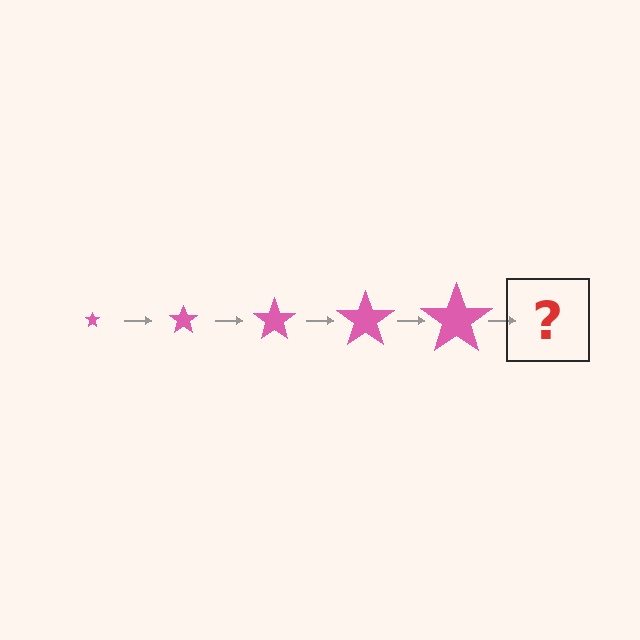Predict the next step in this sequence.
The next step is a pink star, larger than the previous one.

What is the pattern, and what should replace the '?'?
The pattern is that the star gets progressively larger each step. The '?' should be a pink star, larger than the previous one.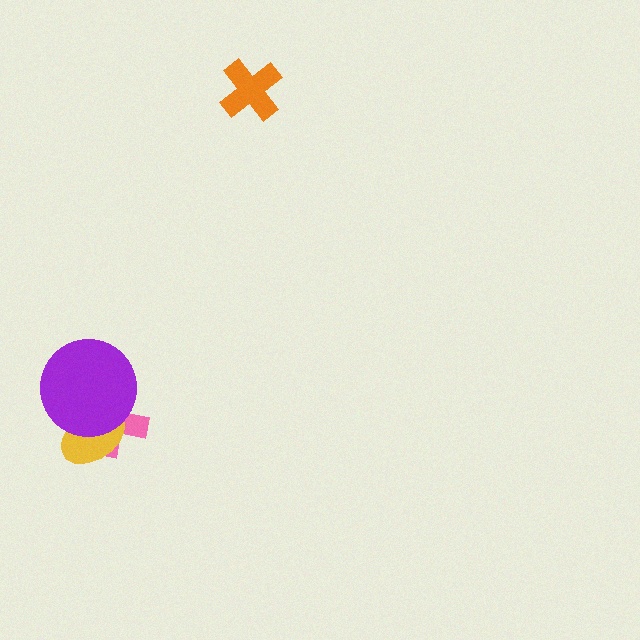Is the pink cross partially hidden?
Yes, it is partially covered by another shape.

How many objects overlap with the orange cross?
0 objects overlap with the orange cross.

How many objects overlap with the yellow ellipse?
2 objects overlap with the yellow ellipse.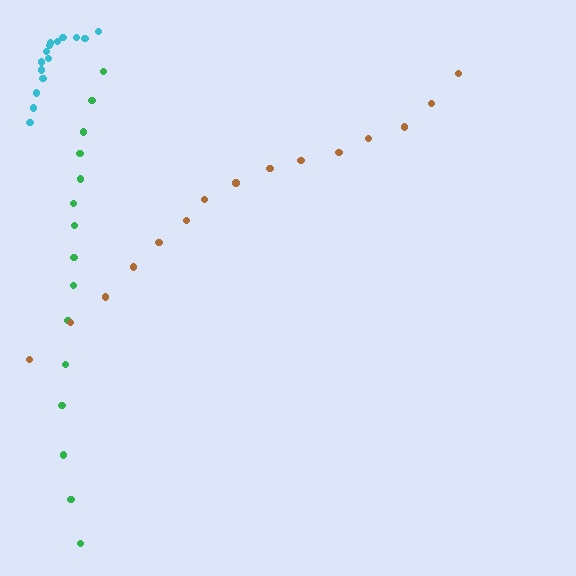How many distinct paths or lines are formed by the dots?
There are 3 distinct paths.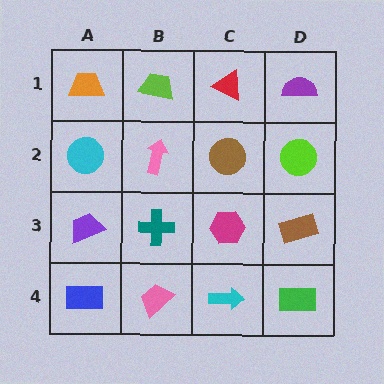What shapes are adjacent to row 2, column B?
A lime trapezoid (row 1, column B), a teal cross (row 3, column B), a cyan circle (row 2, column A), a brown circle (row 2, column C).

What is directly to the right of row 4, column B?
A cyan arrow.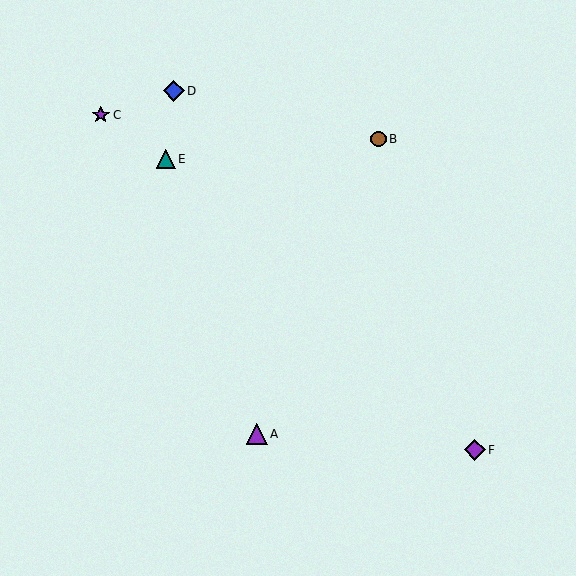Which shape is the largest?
The purple diamond (labeled F) is the largest.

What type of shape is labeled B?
Shape B is a brown circle.